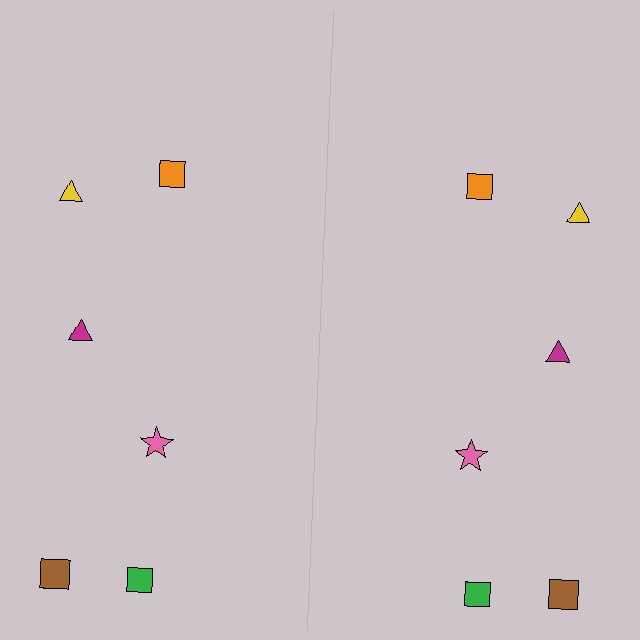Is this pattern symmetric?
Yes, this pattern has bilateral (reflection) symmetry.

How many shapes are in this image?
There are 12 shapes in this image.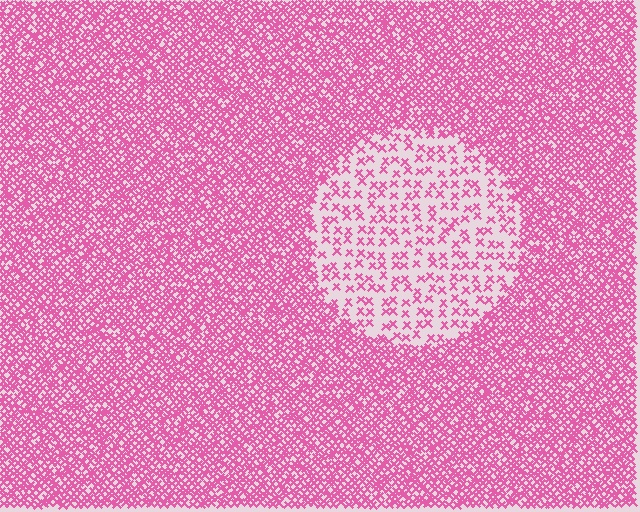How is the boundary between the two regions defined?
The boundary is defined by a change in element density (approximately 3.0x ratio). All elements are the same color, size, and shape.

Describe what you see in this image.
The image contains small pink elements arranged at two different densities. A circle-shaped region is visible where the elements are less densely packed than the surrounding area.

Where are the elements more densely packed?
The elements are more densely packed outside the circle boundary.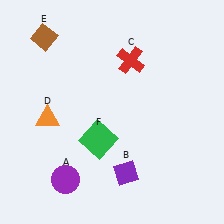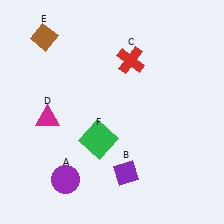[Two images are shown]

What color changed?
The triangle (D) changed from orange in Image 1 to magenta in Image 2.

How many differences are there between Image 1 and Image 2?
There is 1 difference between the two images.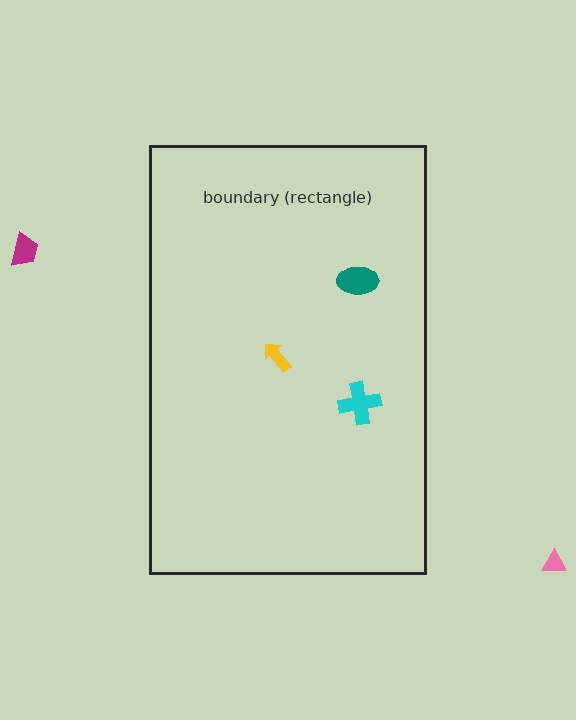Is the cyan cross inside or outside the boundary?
Inside.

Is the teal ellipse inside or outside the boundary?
Inside.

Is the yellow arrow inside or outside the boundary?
Inside.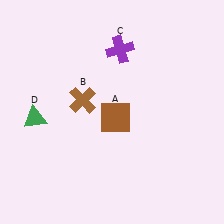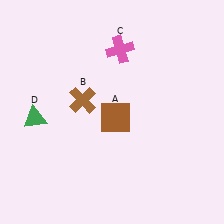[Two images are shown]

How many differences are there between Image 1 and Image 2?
There is 1 difference between the two images.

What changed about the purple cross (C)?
In Image 1, C is purple. In Image 2, it changed to pink.